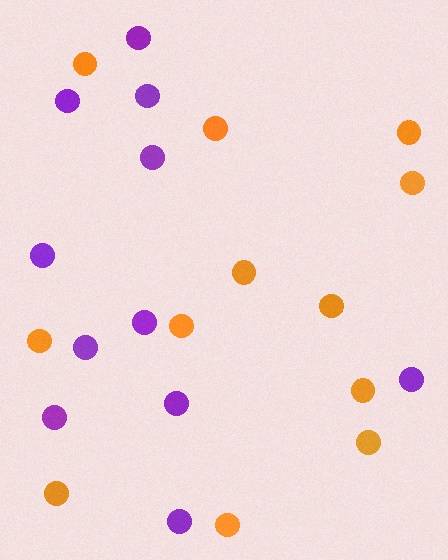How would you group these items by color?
There are 2 groups: one group of orange circles (12) and one group of purple circles (11).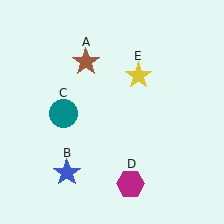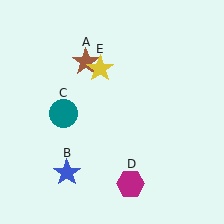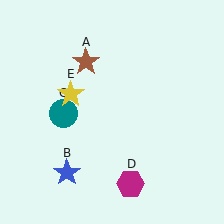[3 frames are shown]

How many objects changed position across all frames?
1 object changed position: yellow star (object E).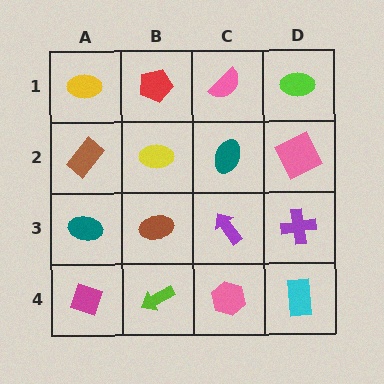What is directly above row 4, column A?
A teal ellipse.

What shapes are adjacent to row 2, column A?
A yellow ellipse (row 1, column A), a teal ellipse (row 3, column A), a yellow ellipse (row 2, column B).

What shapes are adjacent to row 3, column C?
A teal ellipse (row 2, column C), a pink hexagon (row 4, column C), a brown ellipse (row 3, column B), a purple cross (row 3, column D).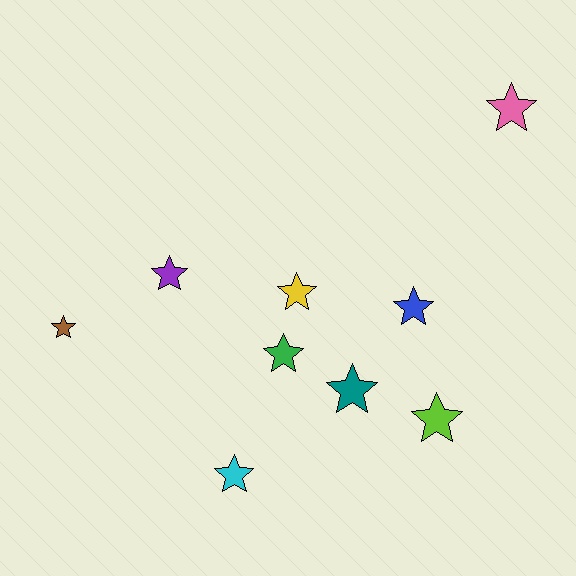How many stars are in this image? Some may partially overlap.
There are 9 stars.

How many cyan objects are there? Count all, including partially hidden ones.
There is 1 cyan object.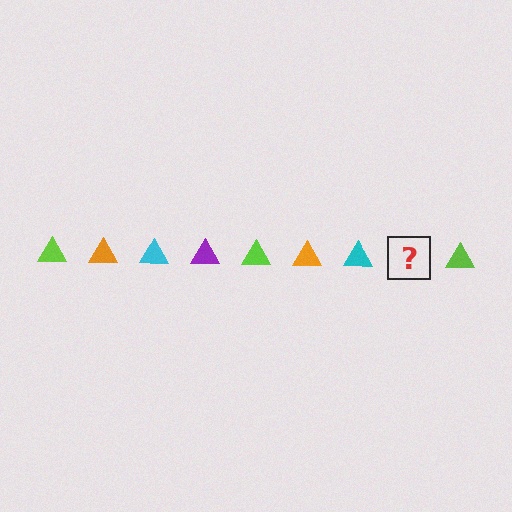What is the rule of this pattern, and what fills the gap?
The rule is that the pattern cycles through lime, orange, cyan, purple triangles. The gap should be filled with a purple triangle.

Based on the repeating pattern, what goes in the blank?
The blank should be a purple triangle.